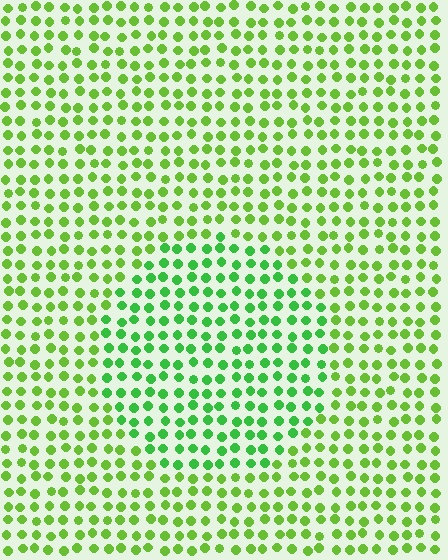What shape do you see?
I see a circle.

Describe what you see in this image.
The image is filled with small lime elements in a uniform arrangement. A circle-shaped region is visible where the elements are tinted to a slightly different hue, forming a subtle color boundary.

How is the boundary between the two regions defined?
The boundary is defined purely by a slight shift in hue (about 27 degrees). Spacing, size, and orientation are identical on both sides.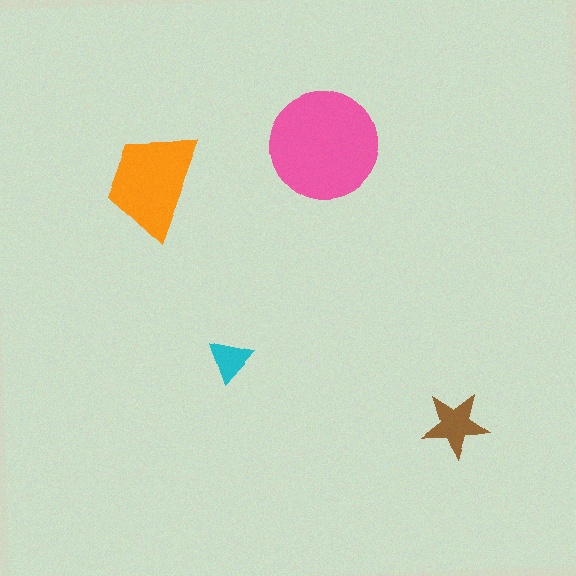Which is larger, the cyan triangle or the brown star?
The brown star.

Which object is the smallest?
The cyan triangle.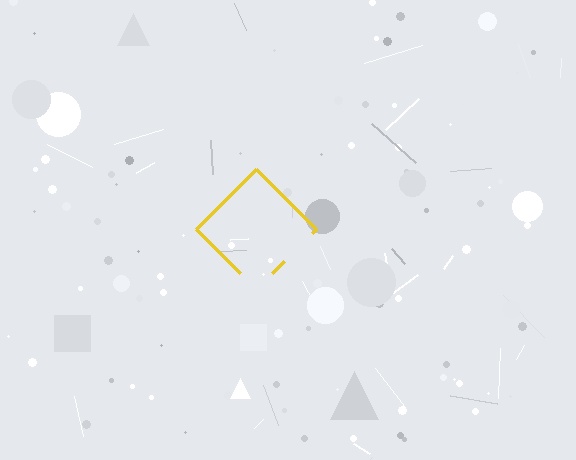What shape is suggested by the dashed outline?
The dashed outline suggests a diamond.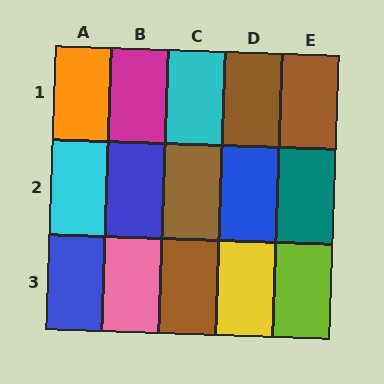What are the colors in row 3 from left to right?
Blue, pink, brown, yellow, lime.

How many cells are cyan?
2 cells are cyan.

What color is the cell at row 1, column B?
Magenta.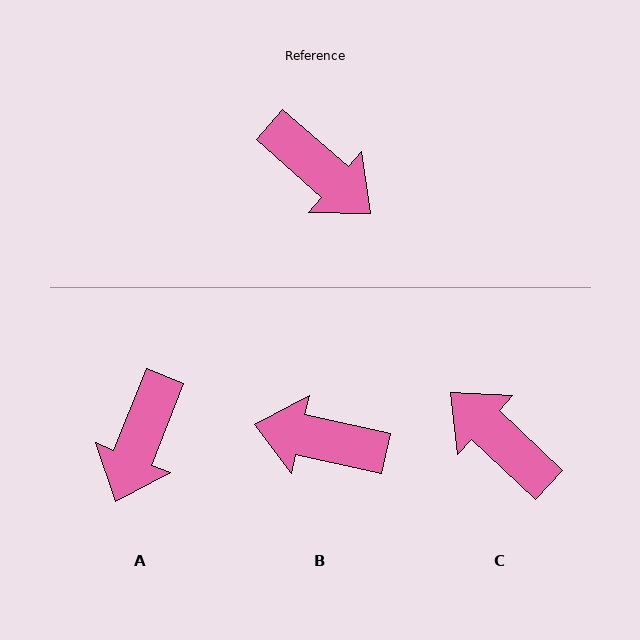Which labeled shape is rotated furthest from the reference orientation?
C, about 178 degrees away.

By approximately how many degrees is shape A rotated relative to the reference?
Approximately 70 degrees clockwise.